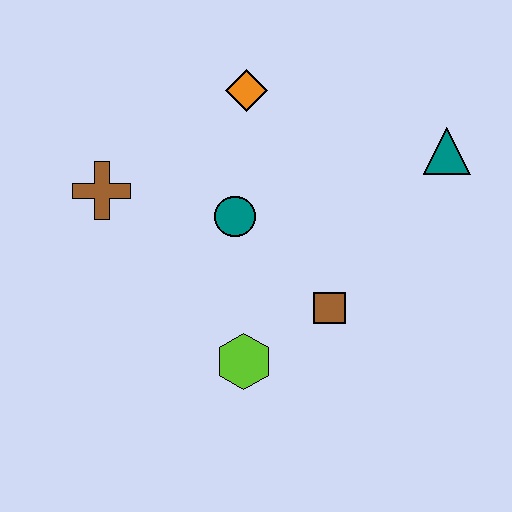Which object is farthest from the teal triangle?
The brown cross is farthest from the teal triangle.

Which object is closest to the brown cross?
The teal circle is closest to the brown cross.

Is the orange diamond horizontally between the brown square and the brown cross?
Yes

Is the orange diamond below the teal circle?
No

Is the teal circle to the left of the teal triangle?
Yes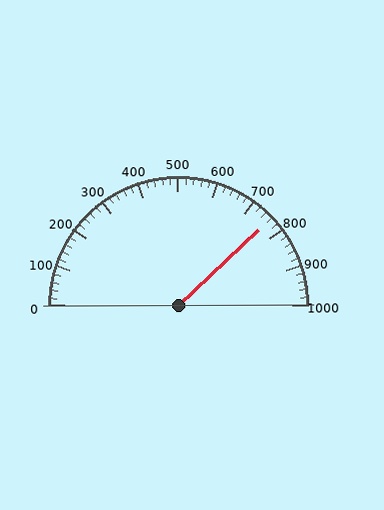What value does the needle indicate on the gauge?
The needle indicates approximately 760.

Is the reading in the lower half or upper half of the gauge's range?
The reading is in the upper half of the range (0 to 1000).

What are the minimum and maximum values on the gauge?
The gauge ranges from 0 to 1000.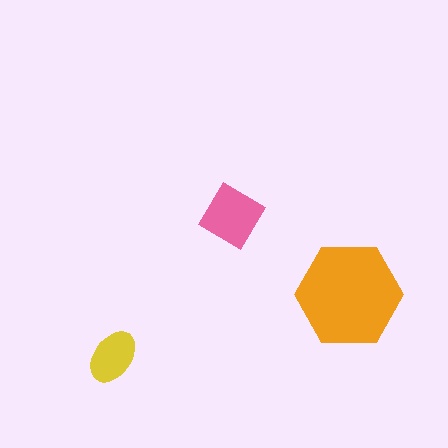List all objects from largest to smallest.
The orange hexagon, the pink diamond, the yellow ellipse.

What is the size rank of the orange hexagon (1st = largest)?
1st.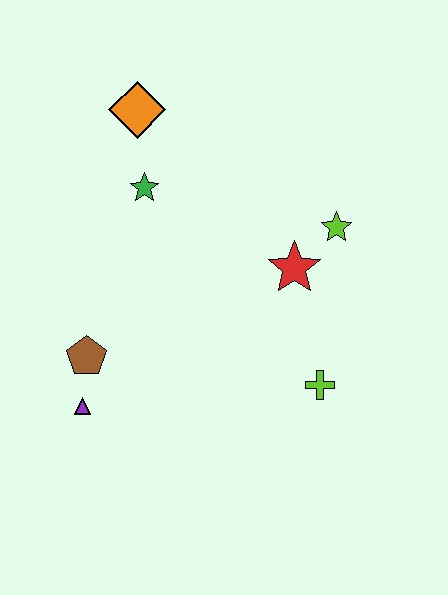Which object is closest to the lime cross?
The red star is closest to the lime cross.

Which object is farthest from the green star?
The lime cross is farthest from the green star.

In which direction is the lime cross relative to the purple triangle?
The lime cross is to the right of the purple triangle.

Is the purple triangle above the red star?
No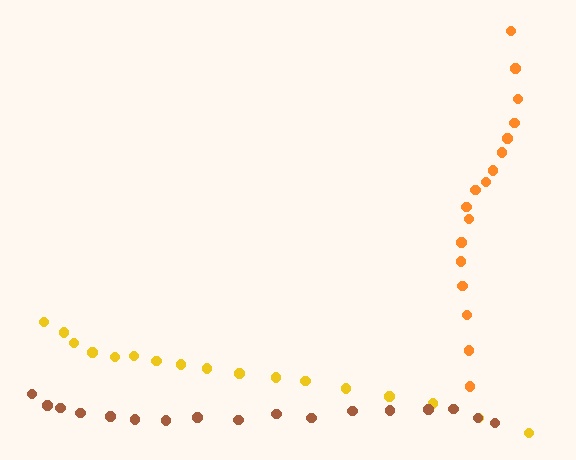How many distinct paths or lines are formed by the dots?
There are 3 distinct paths.